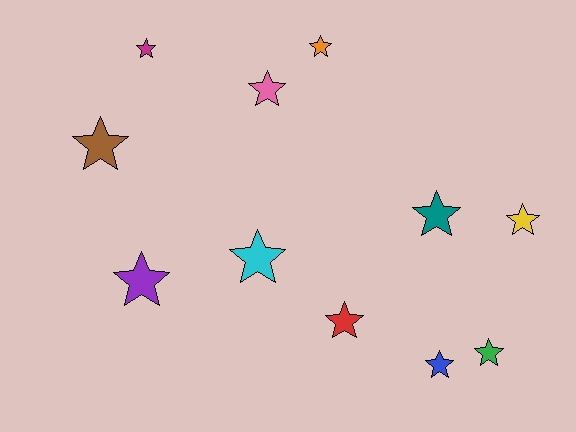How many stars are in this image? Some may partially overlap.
There are 11 stars.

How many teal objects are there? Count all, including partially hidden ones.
There is 1 teal object.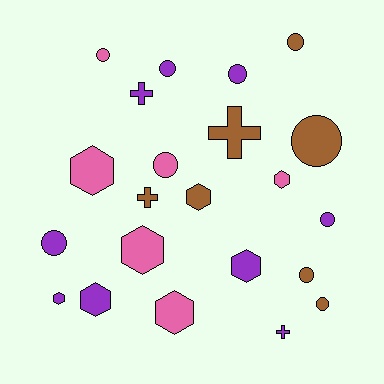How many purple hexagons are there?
There are 3 purple hexagons.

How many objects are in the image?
There are 22 objects.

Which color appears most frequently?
Purple, with 9 objects.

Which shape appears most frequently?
Circle, with 10 objects.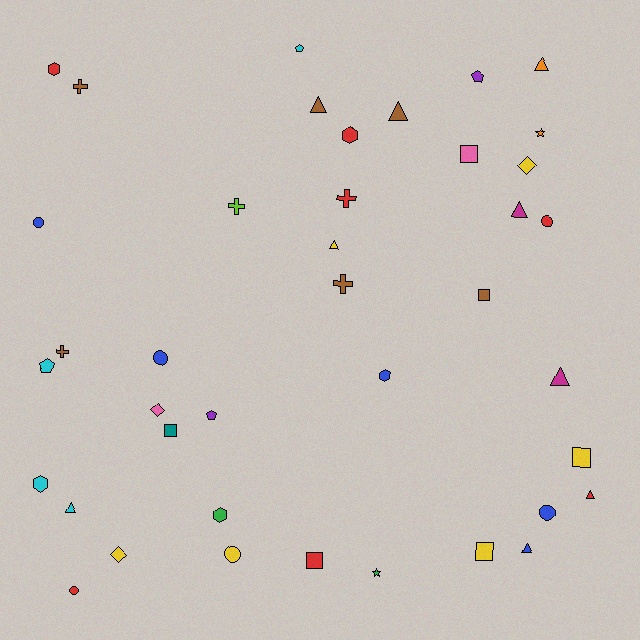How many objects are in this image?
There are 40 objects.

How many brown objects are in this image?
There are 6 brown objects.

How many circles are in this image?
There are 6 circles.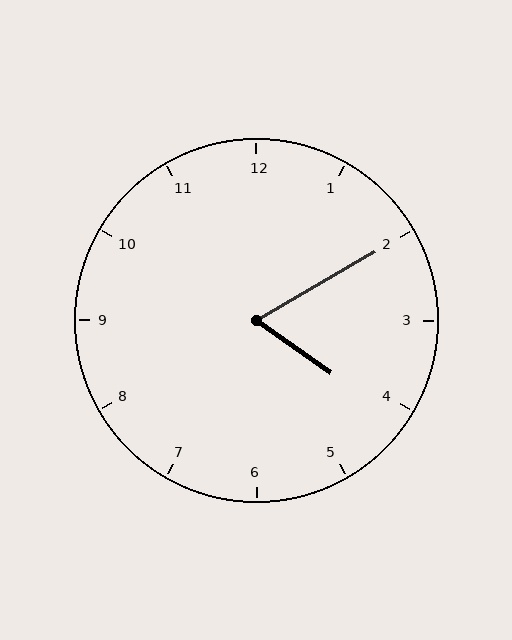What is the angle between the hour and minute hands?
Approximately 65 degrees.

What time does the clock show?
4:10.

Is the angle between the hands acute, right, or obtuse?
It is acute.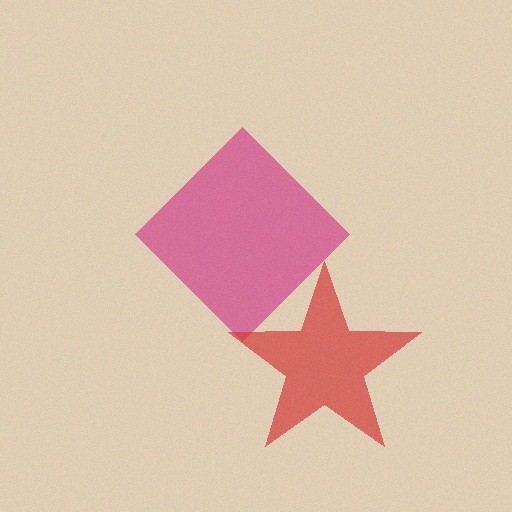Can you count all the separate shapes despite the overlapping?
Yes, there are 2 separate shapes.